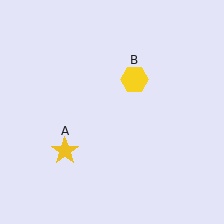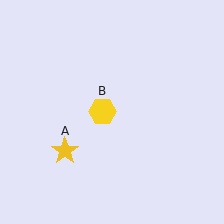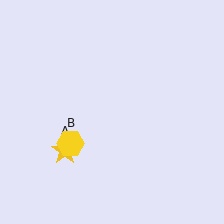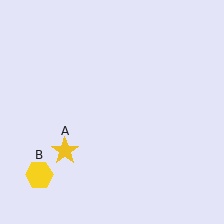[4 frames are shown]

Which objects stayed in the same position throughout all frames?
Yellow star (object A) remained stationary.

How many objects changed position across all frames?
1 object changed position: yellow hexagon (object B).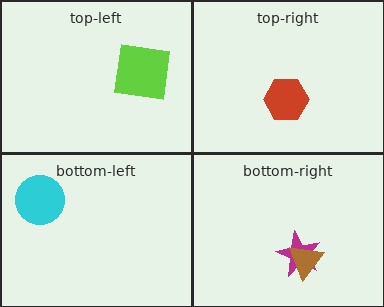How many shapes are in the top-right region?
1.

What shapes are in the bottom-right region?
The magenta star, the brown triangle.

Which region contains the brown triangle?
The bottom-right region.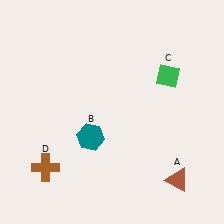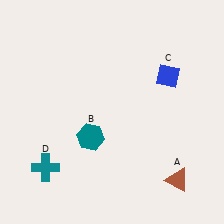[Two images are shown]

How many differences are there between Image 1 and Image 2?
There are 2 differences between the two images.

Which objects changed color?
C changed from green to blue. D changed from brown to teal.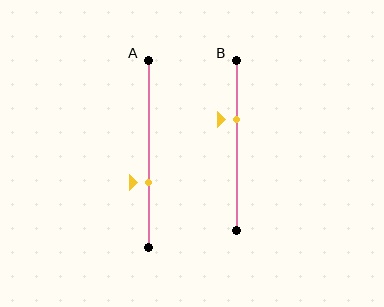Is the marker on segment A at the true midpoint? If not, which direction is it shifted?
No, the marker on segment A is shifted downward by about 16% of the segment length.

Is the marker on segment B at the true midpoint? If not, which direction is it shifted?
No, the marker on segment B is shifted upward by about 15% of the segment length.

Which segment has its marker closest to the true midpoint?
Segment B has its marker closest to the true midpoint.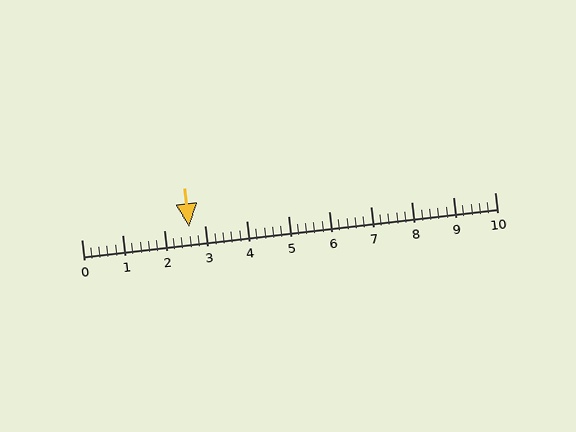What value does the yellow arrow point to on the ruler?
The yellow arrow points to approximately 2.6.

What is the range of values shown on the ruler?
The ruler shows values from 0 to 10.